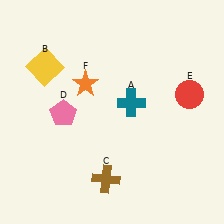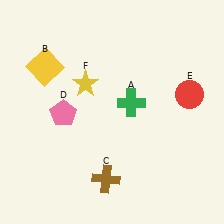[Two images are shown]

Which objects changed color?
A changed from teal to green. F changed from orange to yellow.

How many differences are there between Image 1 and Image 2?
There are 2 differences between the two images.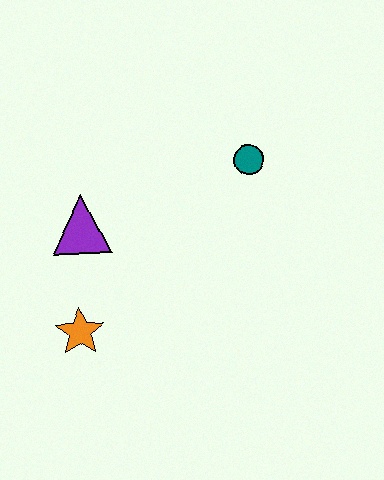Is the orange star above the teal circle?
No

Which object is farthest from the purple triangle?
The teal circle is farthest from the purple triangle.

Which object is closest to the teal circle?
The purple triangle is closest to the teal circle.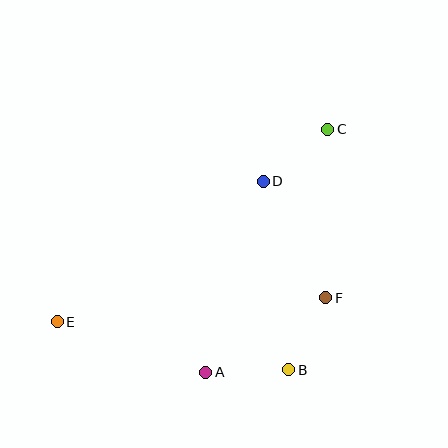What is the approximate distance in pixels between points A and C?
The distance between A and C is approximately 272 pixels.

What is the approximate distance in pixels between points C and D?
The distance between C and D is approximately 83 pixels.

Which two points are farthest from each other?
Points C and E are farthest from each other.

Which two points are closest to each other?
Points B and F are closest to each other.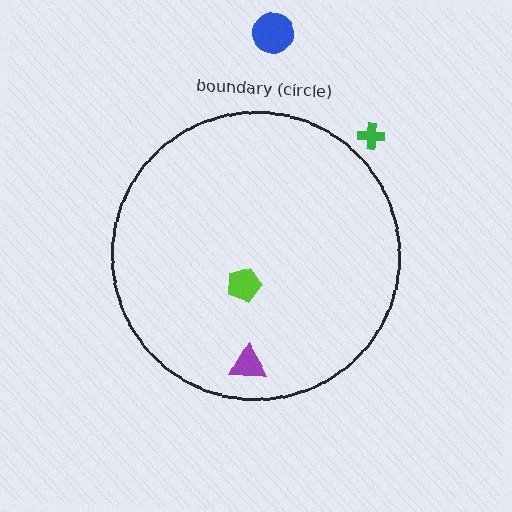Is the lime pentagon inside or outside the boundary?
Inside.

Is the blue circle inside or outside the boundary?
Outside.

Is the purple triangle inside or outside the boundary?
Inside.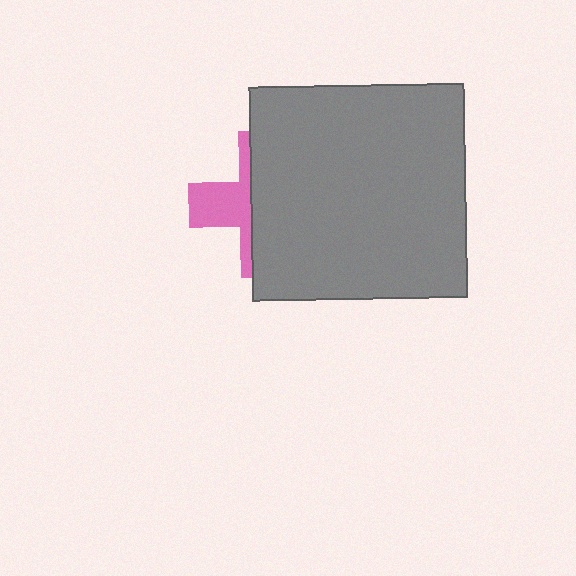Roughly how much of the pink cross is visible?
A small part of it is visible (roughly 34%).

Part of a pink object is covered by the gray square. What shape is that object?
It is a cross.